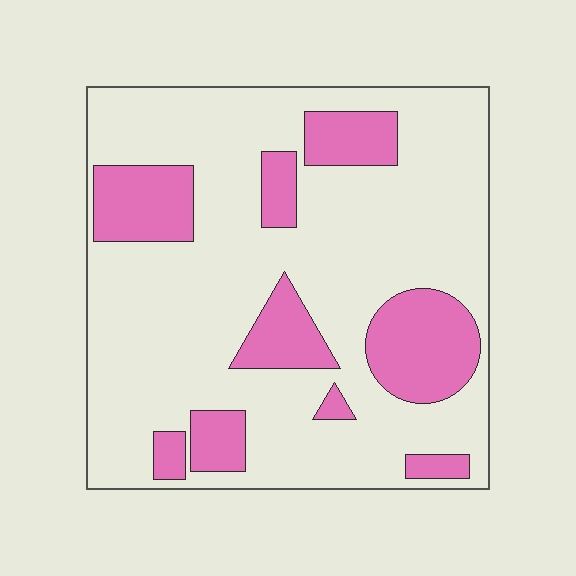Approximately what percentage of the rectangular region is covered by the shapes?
Approximately 25%.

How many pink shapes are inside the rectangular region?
9.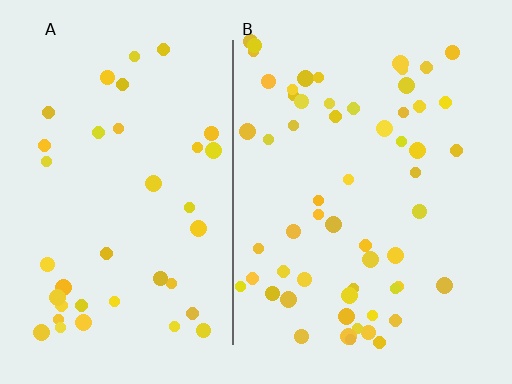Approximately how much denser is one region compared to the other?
Approximately 1.5× — region B over region A.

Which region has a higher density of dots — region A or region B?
B (the right).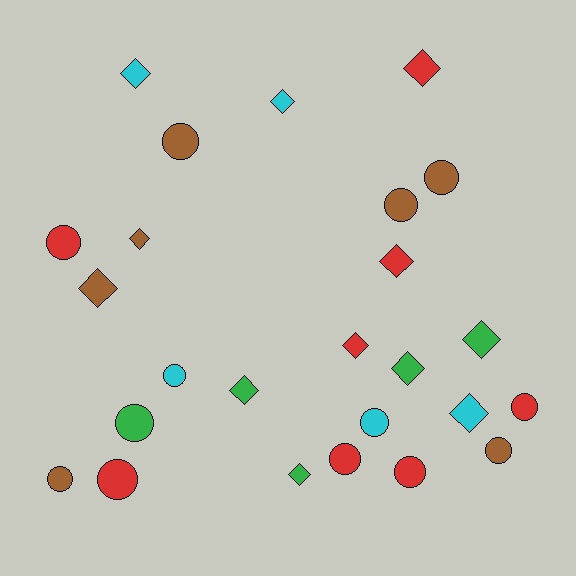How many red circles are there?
There are 5 red circles.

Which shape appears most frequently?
Circle, with 13 objects.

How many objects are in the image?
There are 25 objects.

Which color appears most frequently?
Red, with 8 objects.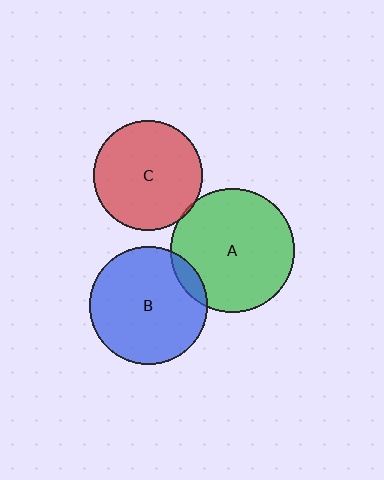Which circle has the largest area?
Circle A (green).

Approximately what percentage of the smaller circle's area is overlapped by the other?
Approximately 5%.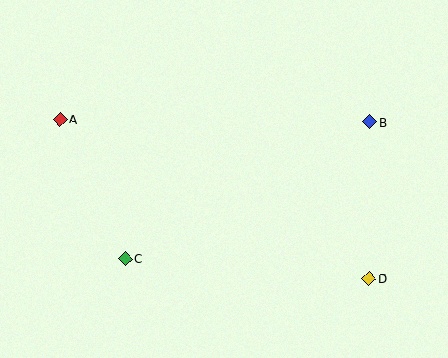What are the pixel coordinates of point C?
Point C is at (125, 259).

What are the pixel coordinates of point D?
Point D is at (369, 278).